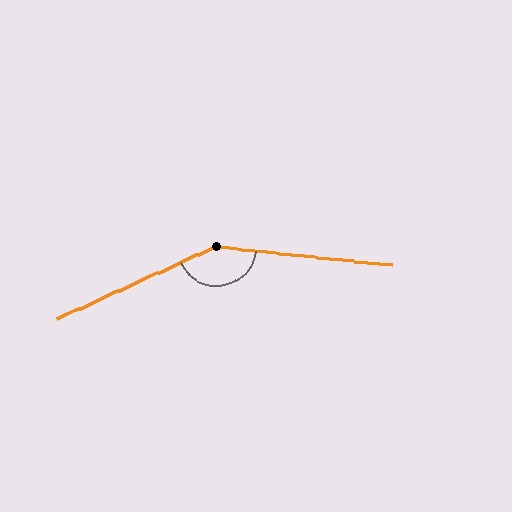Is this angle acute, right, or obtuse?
It is obtuse.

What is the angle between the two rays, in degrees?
Approximately 150 degrees.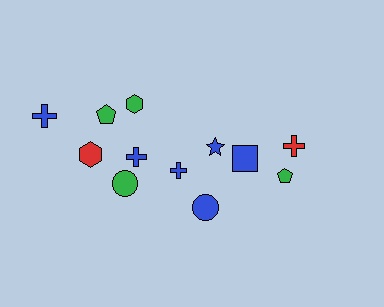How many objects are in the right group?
There are 5 objects.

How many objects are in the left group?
There are 7 objects.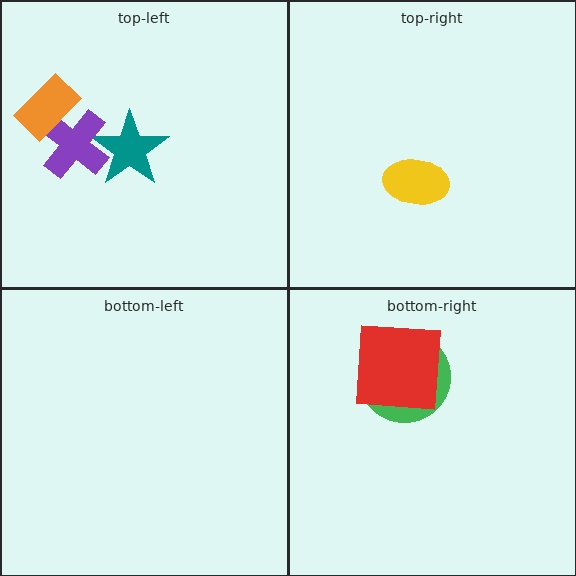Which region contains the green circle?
The bottom-right region.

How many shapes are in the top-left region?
3.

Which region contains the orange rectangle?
The top-left region.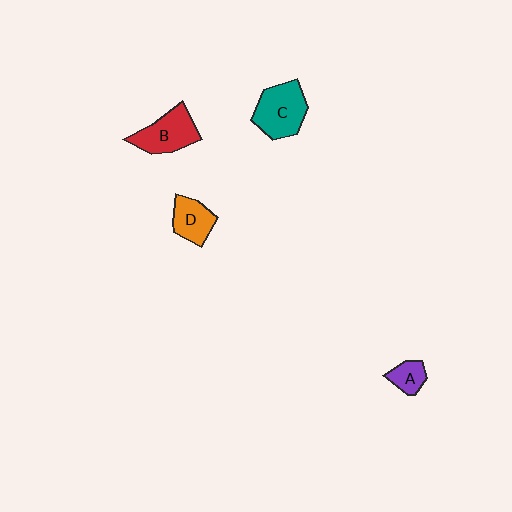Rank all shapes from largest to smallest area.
From largest to smallest: C (teal), B (red), D (orange), A (purple).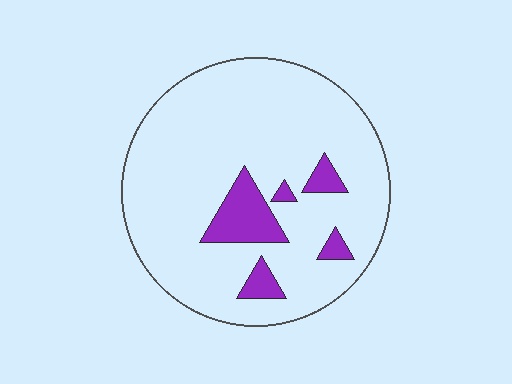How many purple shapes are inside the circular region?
5.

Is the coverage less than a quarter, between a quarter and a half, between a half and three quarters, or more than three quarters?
Less than a quarter.